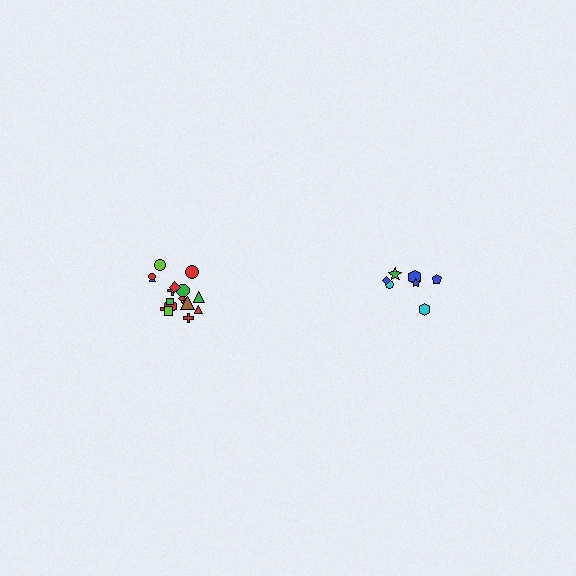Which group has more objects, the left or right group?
The left group.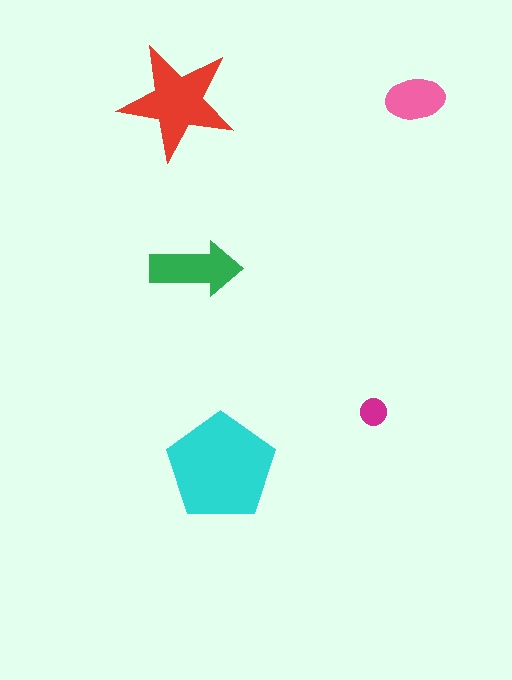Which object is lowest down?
The cyan pentagon is bottommost.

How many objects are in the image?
There are 5 objects in the image.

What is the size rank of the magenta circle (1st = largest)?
5th.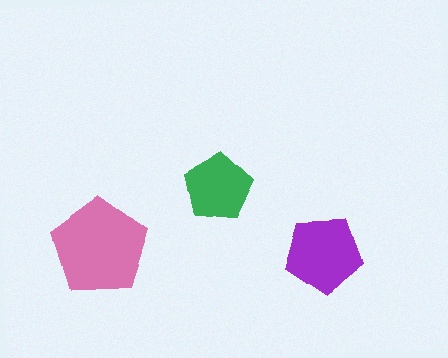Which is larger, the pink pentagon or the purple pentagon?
The pink one.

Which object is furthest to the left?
The pink pentagon is leftmost.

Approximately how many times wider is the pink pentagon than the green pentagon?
About 1.5 times wider.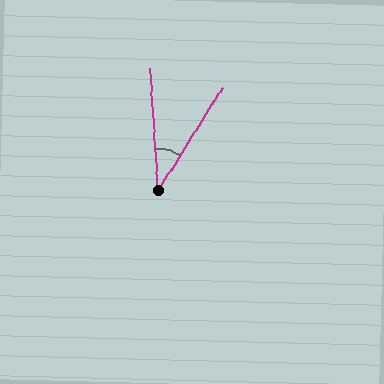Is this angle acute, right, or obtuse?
It is acute.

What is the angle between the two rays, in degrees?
Approximately 36 degrees.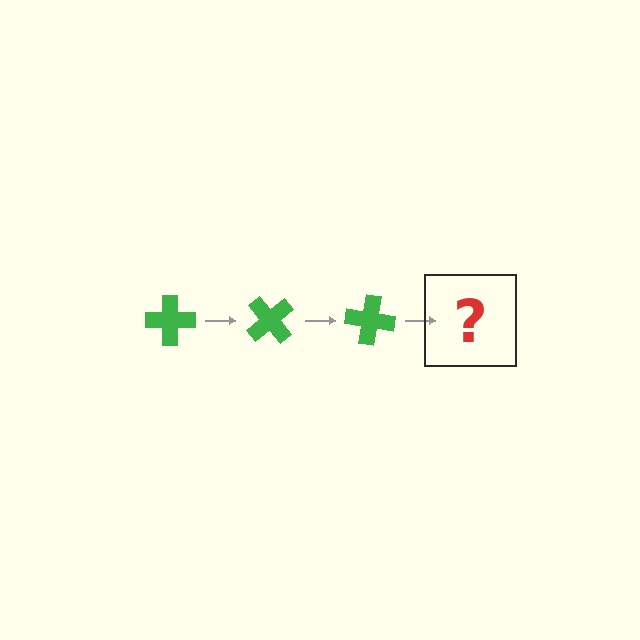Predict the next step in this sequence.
The next step is a green cross rotated 150 degrees.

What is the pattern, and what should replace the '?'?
The pattern is that the cross rotates 50 degrees each step. The '?' should be a green cross rotated 150 degrees.